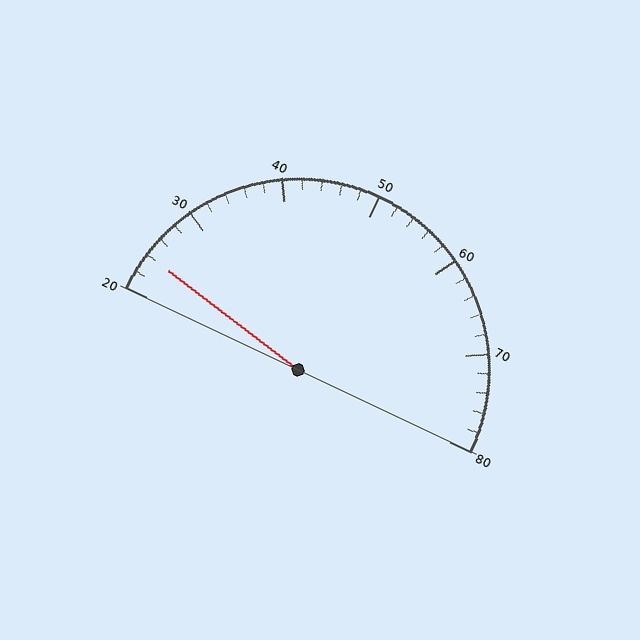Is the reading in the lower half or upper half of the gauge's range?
The reading is in the lower half of the range (20 to 80).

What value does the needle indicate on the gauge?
The needle indicates approximately 24.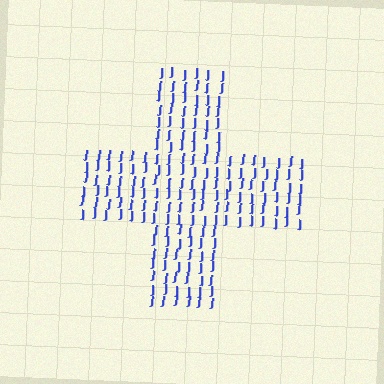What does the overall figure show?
The overall figure shows a cross.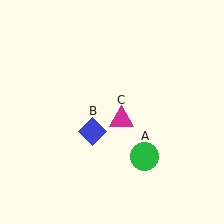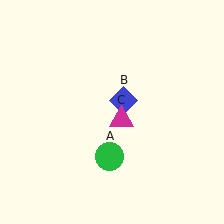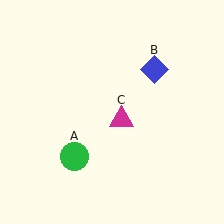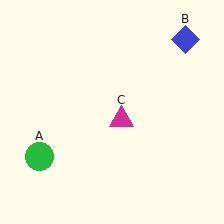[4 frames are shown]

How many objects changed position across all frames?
2 objects changed position: green circle (object A), blue diamond (object B).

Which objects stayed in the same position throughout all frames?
Magenta triangle (object C) remained stationary.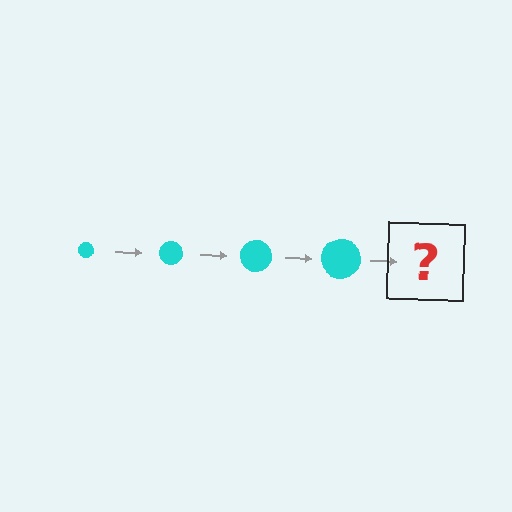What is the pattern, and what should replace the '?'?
The pattern is that the circle gets progressively larger each step. The '?' should be a cyan circle, larger than the previous one.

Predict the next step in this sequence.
The next step is a cyan circle, larger than the previous one.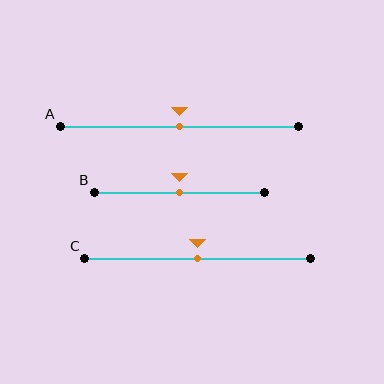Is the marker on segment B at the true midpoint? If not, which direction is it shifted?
Yes, the marker on segment B is at the true midpoint.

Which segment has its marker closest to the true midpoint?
Segment A has its marker closest to the true midpoint.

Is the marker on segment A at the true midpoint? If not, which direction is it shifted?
Yes, the marker on segment A is at the true midpoint.